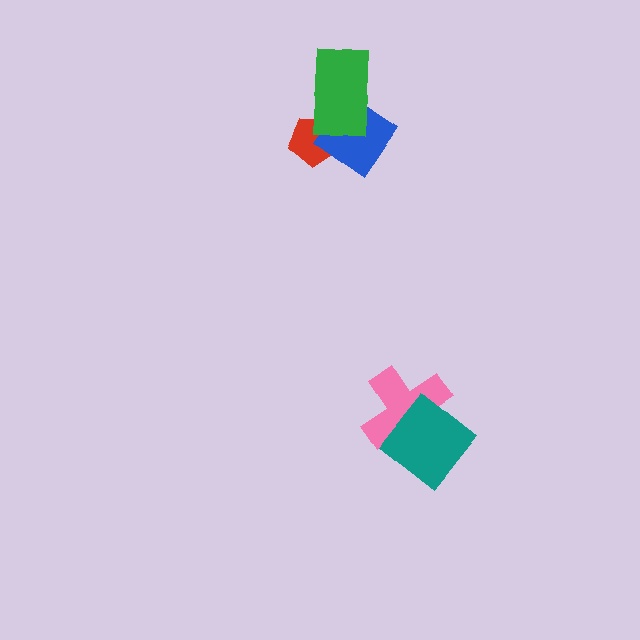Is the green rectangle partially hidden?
No, no other shape covers it.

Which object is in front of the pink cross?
The teal diamond is in front of the pink cross.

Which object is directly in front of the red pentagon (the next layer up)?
The blue diamond is directly in front of the red pentagon.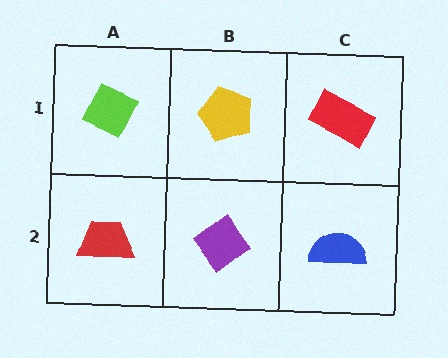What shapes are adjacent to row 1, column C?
A blue semicircle (row 2, column C), a yellow pentagon (row 1, column B).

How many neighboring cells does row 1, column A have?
2.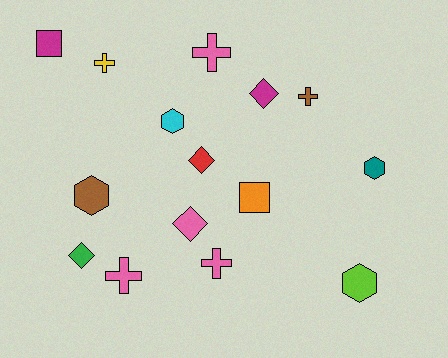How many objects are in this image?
There are 15 objects.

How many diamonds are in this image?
There are 4 diamonds.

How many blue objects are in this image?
There are no blue objects.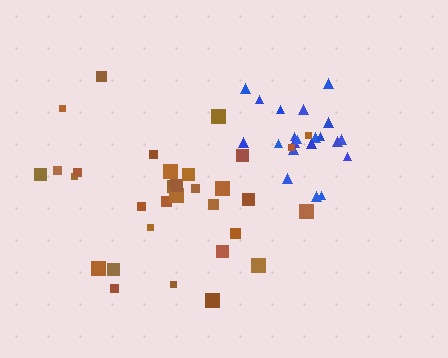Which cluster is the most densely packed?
Blue.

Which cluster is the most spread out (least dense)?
Brown.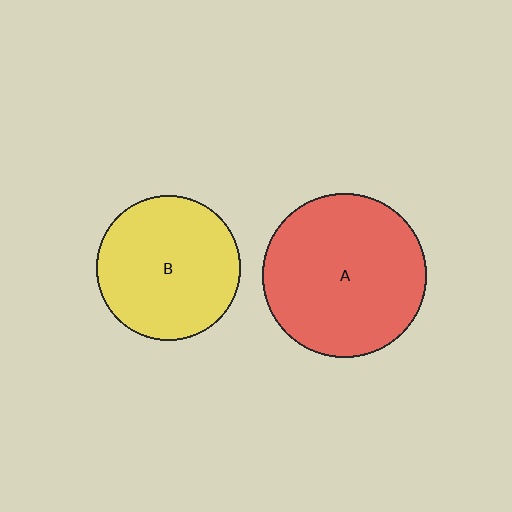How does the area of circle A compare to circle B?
Approximately 1.3 times.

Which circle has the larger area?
Circle A (red).